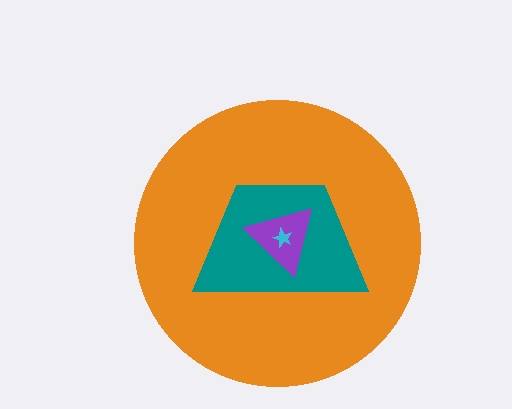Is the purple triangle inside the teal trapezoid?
Yes.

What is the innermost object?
The cyan star.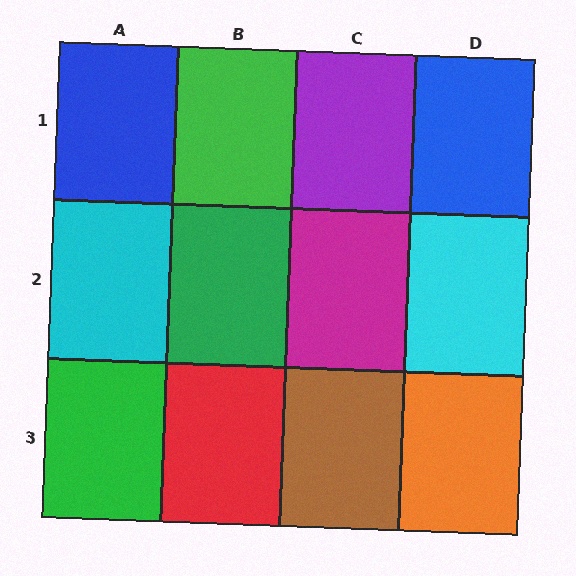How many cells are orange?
1 cell is orange.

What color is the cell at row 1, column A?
Blue.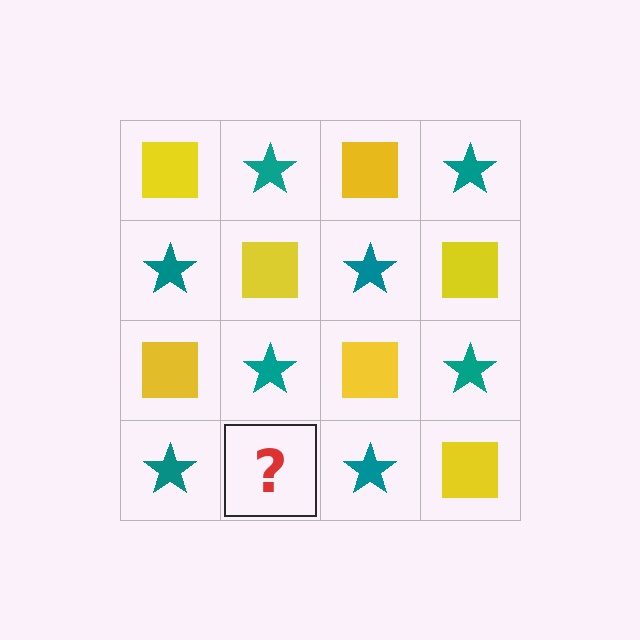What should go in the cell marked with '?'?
The missing cell should contain a yellow square.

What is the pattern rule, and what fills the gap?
The rule is that it alternates yellow square and teal star in a checkerboard pattern. The gap should be filled with a yellow square.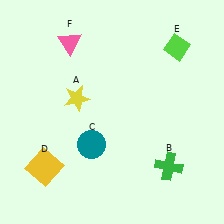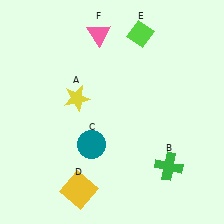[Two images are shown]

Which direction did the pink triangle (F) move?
The pink triangle (F) moved right.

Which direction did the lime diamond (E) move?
The lime diamond (E) moved left.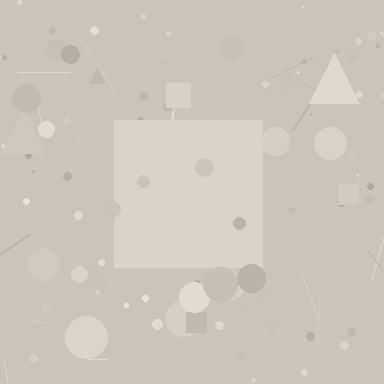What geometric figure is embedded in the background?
A square is embedded in the background.